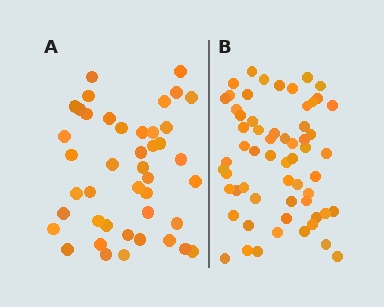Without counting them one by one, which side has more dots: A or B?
Region B (the right region) has more dots.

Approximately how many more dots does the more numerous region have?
Region B has approximately 15 more dots than region A.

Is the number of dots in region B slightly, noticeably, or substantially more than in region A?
Region B has noticeably more, but not dramatically so. The ratio is roughly 1.4 to 1.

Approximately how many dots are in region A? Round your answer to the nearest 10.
About 40 dots. (The exact count is 43, which rounds to 40.)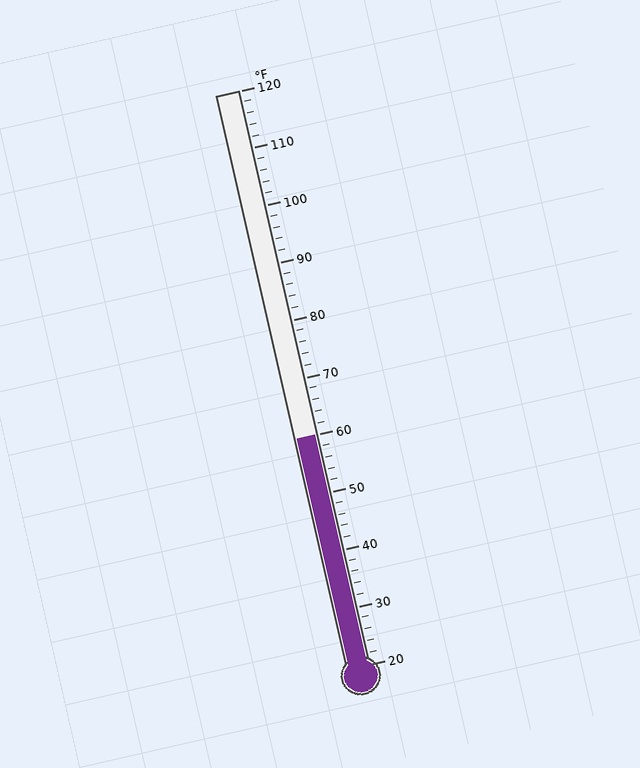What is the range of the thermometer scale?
The thermometer scale ranges from 20°F to 120°F.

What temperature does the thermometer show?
The thermometer shows approximately 60°F.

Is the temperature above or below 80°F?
The temperature is below 80°F.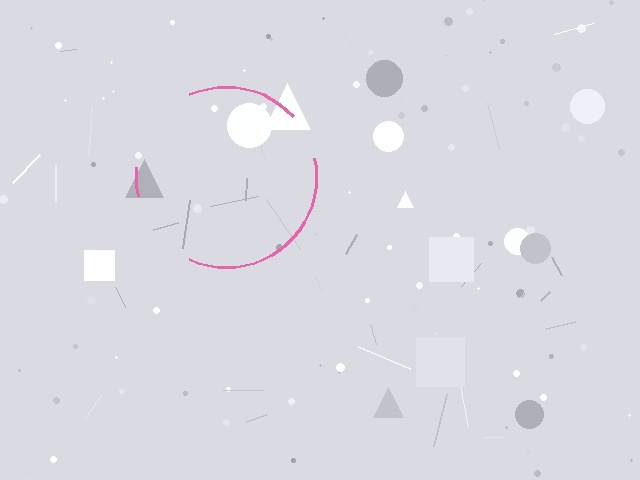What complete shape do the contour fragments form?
The contour fragments form a circle.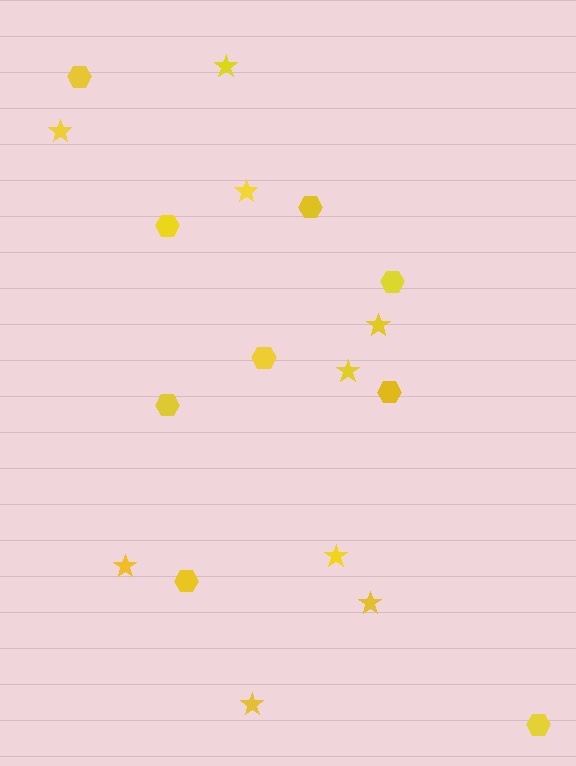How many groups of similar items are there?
There are 2 groups: one group of stars (9) and one group of hexagons (9).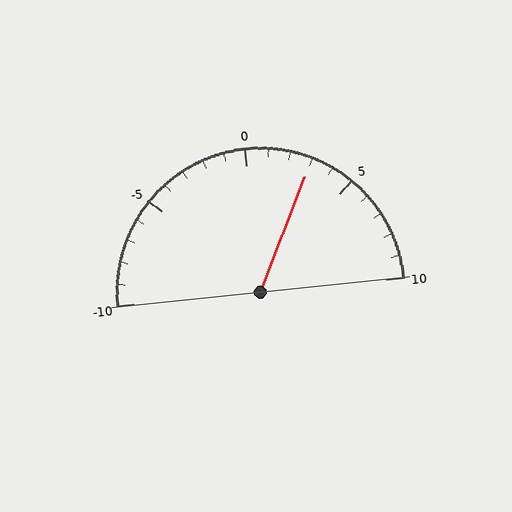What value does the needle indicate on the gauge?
The needle indicates approximately 3.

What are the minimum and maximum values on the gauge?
The gauge ranges from -10 to 10.